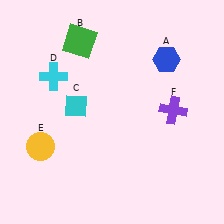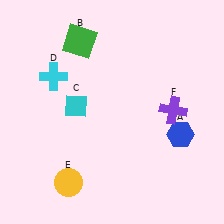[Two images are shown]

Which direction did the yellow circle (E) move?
The yellow circle (E) moved down.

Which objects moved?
The objects that moved are: the blue hexagon (A), the yellow circle (E).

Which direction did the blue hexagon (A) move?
The blue hexagon (A) moved down.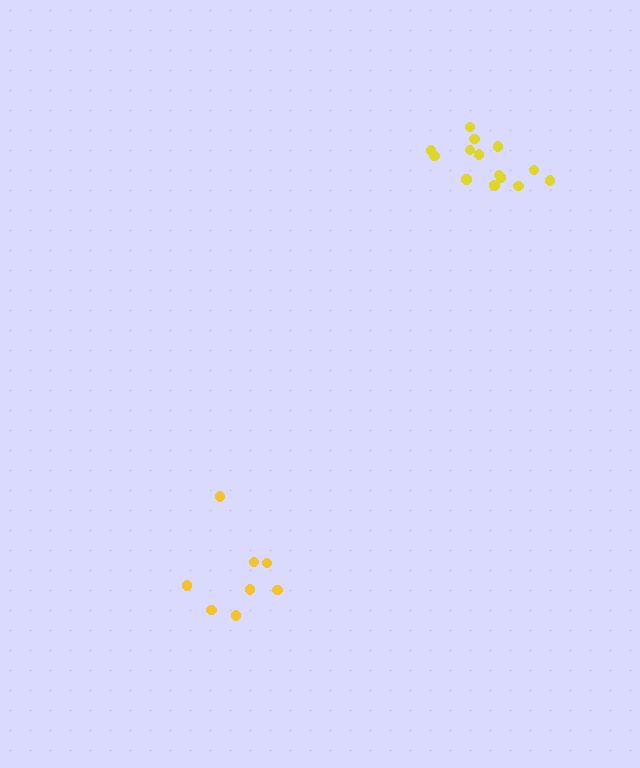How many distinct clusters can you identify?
There are 2 distinct clusters.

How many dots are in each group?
Group 1: 14 dots, Group 2: 8 dots (22 total).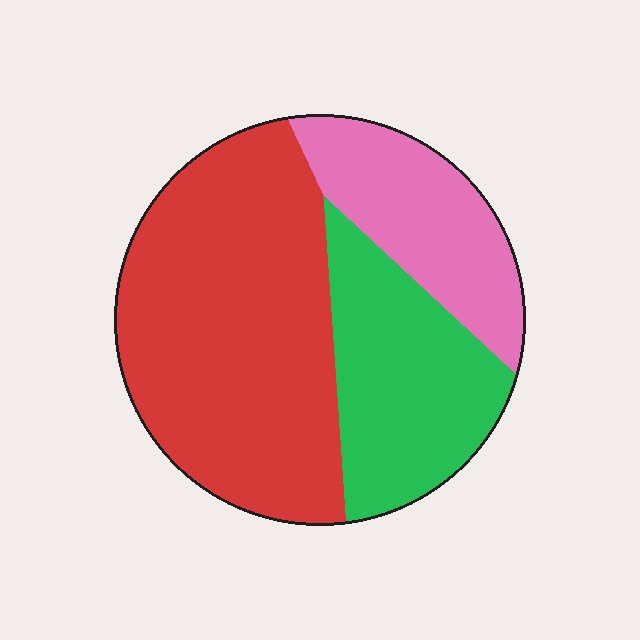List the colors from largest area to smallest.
From largest to smallest: red, green, pink.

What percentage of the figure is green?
Green takes up about one quarter (1/4) of the figure.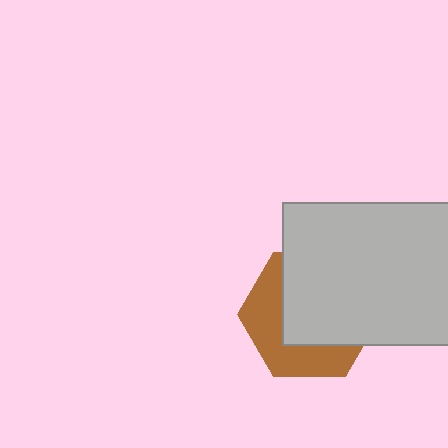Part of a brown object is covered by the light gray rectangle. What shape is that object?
It is a hexagon.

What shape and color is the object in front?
The object in front is a light gray rectangle.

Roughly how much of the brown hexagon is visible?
A small part of it is visible (roughly 41%).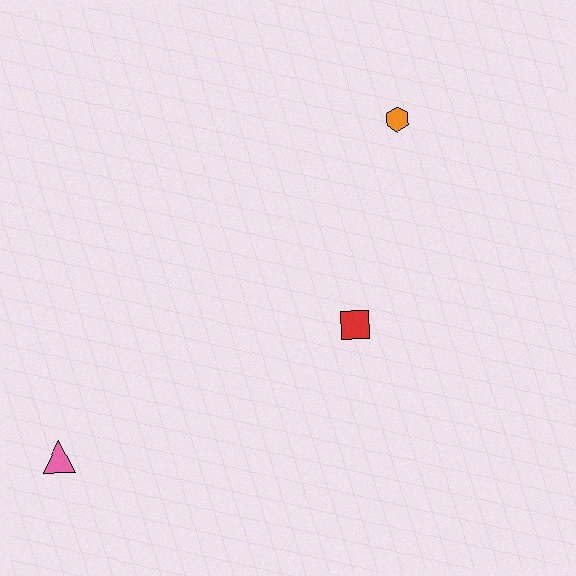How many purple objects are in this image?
There are no purple objects.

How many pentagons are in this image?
There are no pentagons.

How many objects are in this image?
There are 3 objects.